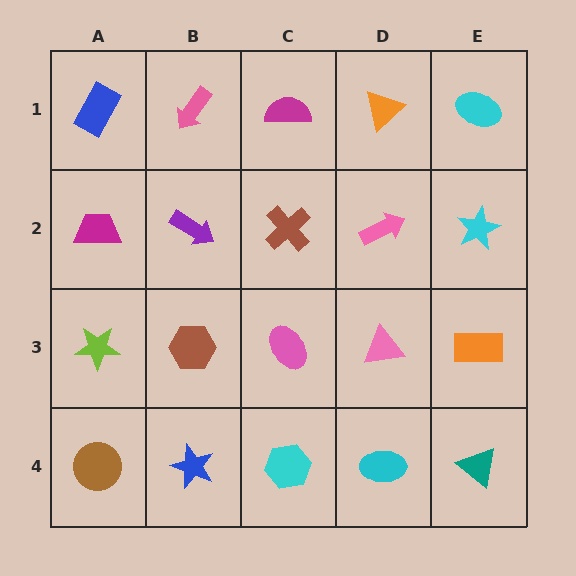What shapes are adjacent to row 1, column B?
A purple arrow (row 2, column B), a blue rectangle (row 1, column A), a magenta semicircle (row 1, column C).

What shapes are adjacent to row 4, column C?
A pink ellipse (row 3, column C), a blue star (row 4, column B), a cyan ellipse (row 4, column D).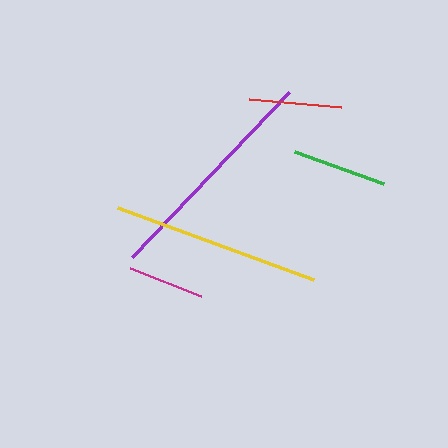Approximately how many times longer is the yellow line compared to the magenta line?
The yellow line is approximately 2.7 times the length of the magenta line.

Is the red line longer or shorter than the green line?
The green line is longer than the red line.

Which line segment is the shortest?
The magenta line is the shortest at approximately 76 pixels.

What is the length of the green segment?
The green segment is approximately 95 pixels long.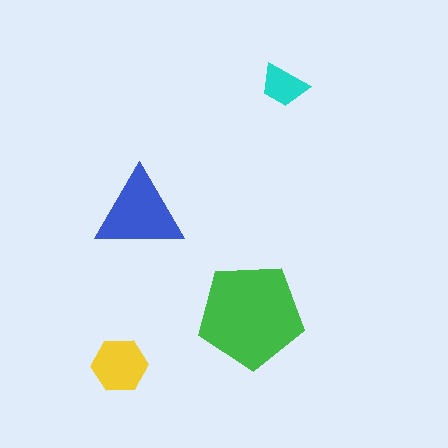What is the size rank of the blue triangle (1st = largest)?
2nd.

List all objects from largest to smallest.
The green pentagon, the blue triangle, the yellow hexagon, the cyan trapezoid.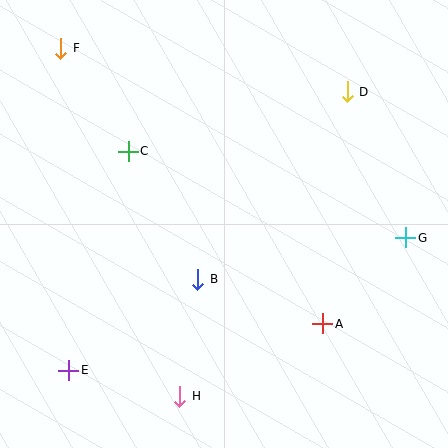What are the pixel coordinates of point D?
Point D is at (347, 92).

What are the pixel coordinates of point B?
Point B is at (198, 279).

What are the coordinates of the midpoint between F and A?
The midpoint between F and A is at (192, 186).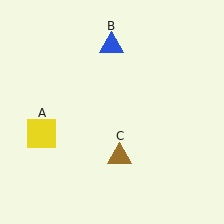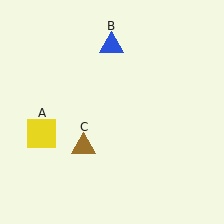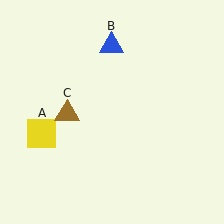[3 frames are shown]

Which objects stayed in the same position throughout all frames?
Yellow square (object A) and blue triangle (object B) remained stationary.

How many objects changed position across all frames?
1 object changed position: brown triangle (object C).